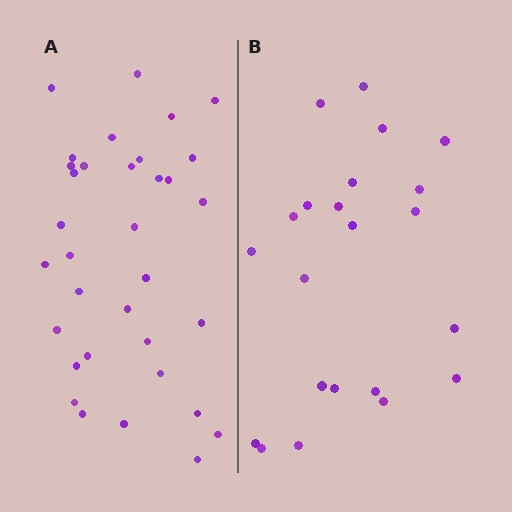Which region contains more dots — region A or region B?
Region A (the left region) has more dots.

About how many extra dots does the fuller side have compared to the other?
Region A has roughly 12 or so more dots than region B.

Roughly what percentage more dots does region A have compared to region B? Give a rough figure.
About 55% more.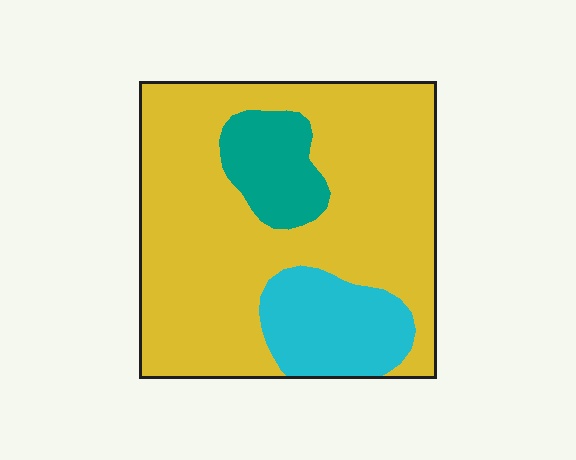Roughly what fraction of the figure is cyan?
Cyan covers roughly 15% of the figure.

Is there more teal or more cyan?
Cyan.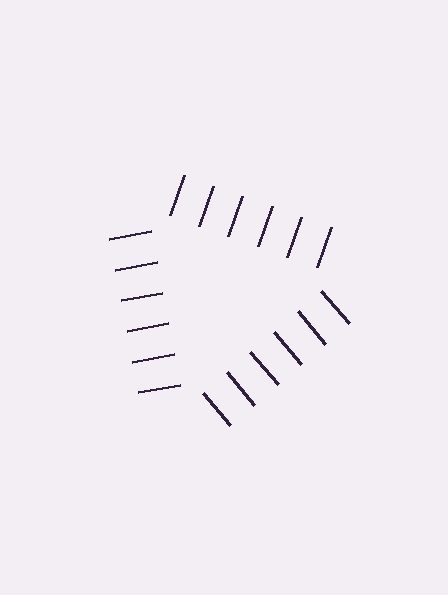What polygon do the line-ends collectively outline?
An illusory triangle — the line segments terminate on its edges but no continuous stroke is drawn.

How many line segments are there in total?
18 — 6 along each of the 3 edges.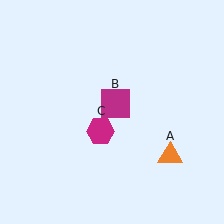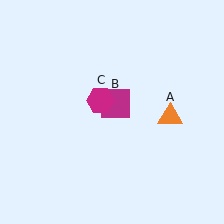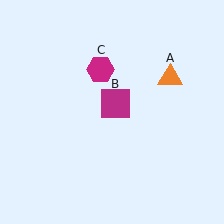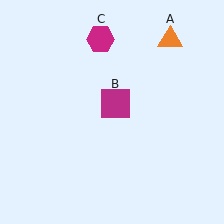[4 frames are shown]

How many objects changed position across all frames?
2 objects changed position: orange triangle (object A), magenta hexagon (object C).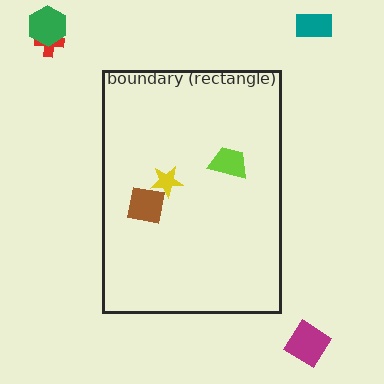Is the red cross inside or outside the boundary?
Outside.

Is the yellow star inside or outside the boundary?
Inside.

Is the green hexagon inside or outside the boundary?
Outside.